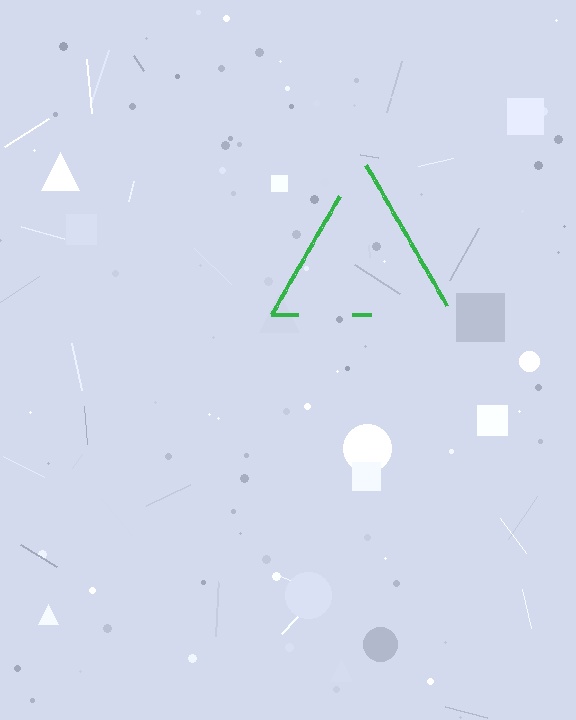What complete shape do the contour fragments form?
The contour fragments form a triangle.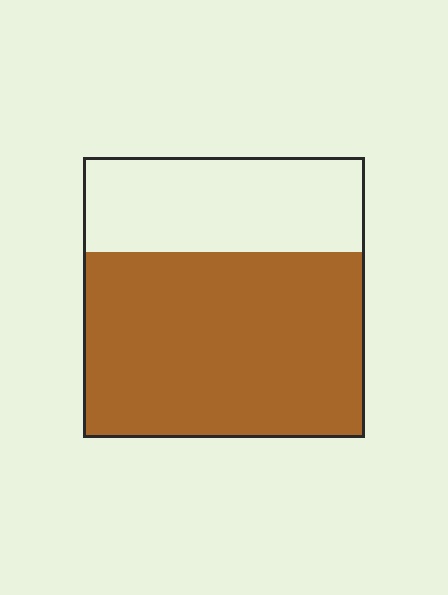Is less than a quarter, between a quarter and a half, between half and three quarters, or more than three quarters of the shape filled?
Between half and three quarters.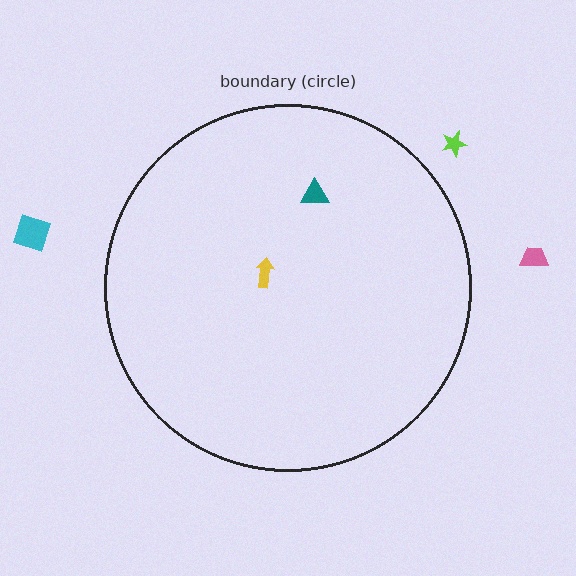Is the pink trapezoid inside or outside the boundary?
Outside.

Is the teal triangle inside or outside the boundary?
Inside.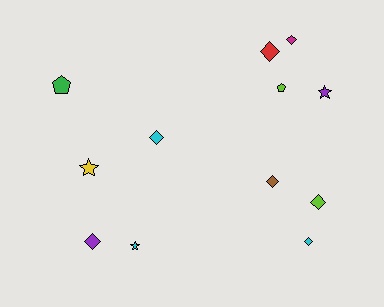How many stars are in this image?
There are 3 stars.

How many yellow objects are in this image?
There is 1 yellow object.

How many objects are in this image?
There are 12 objects.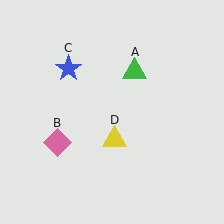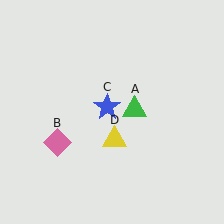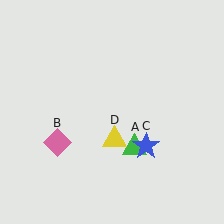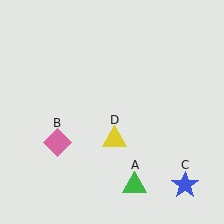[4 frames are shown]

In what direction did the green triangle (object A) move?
The green triangle (object A) moved down.